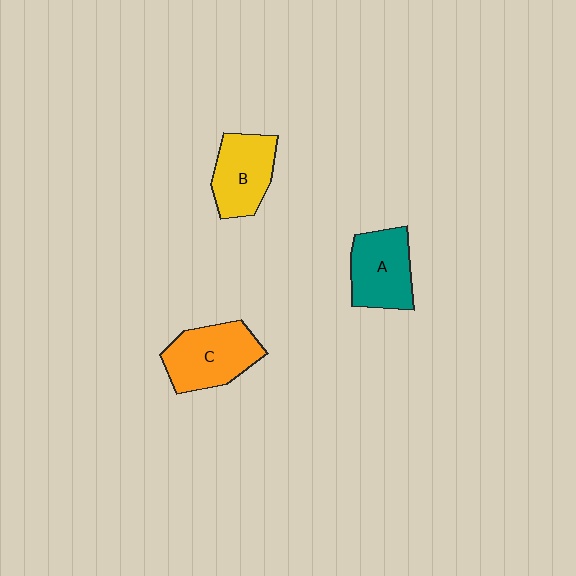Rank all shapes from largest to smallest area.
From largest to smallest: C (orange), A (teal), B (yellow).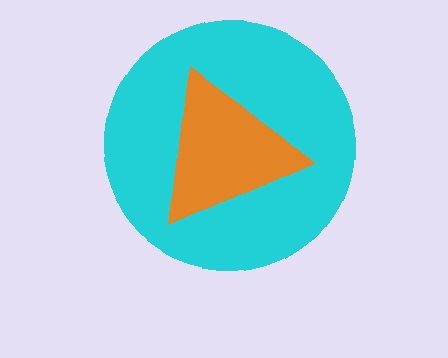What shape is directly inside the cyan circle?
The orange triangle.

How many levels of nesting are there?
2.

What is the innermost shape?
The orange triangle.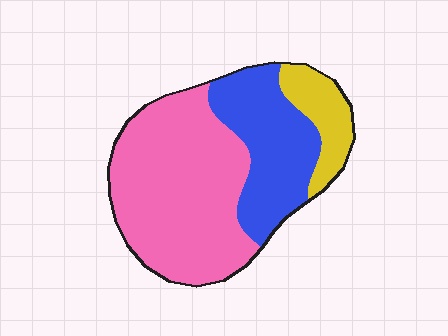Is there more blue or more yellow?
Blue.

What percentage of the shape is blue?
Blue covers roughly 30% of the shape.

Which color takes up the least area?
Yellow, at roughly 15%.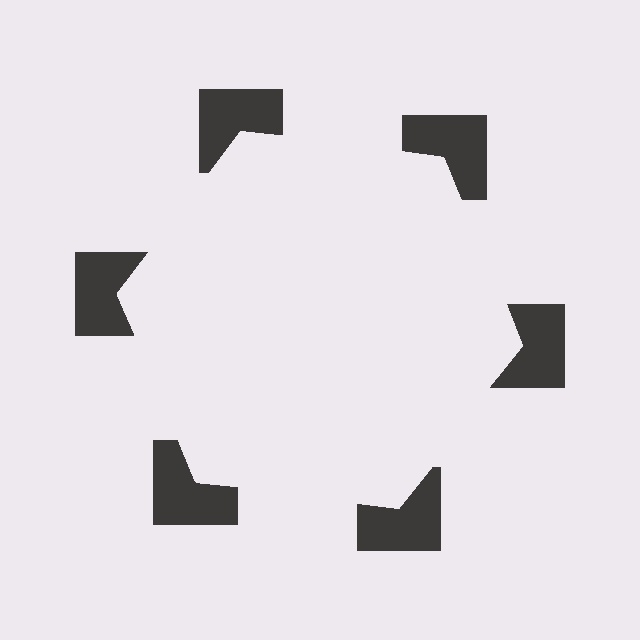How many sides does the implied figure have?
6 sides.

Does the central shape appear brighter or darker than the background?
It typically appears slightly brighter than the background, even though no actual brightness change is drawn.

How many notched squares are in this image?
There are 6 — one at each vertex of the illusory hexagon.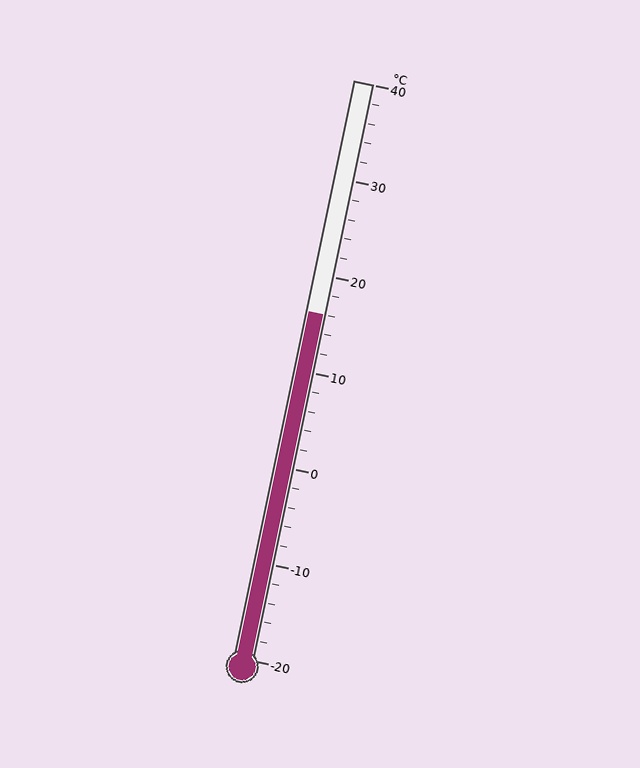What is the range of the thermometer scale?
The thermometer scale ranges from -20°C to 40°C.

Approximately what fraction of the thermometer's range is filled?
The thermometer is filled to approximately 60% of its range.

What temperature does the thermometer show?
The thermometer shows approximately 16°C.